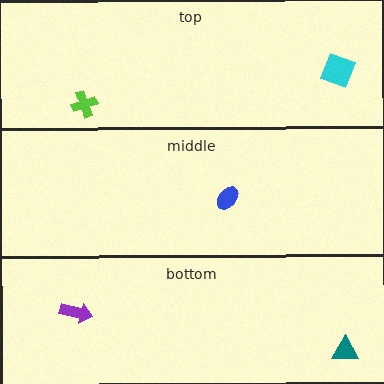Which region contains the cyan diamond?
The top region.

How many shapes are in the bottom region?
2.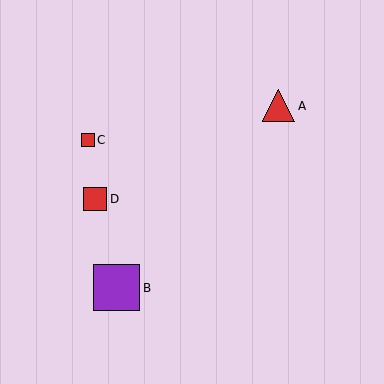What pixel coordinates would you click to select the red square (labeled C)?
Click at (88, 140) to select the red square C.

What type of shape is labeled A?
Shape A is a red triangle.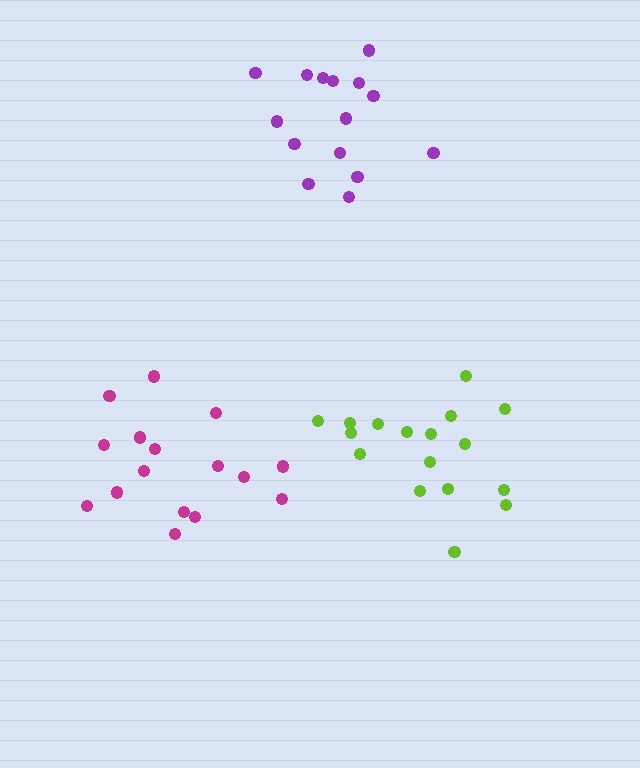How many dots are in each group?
Group 1: 15 dots, Group 2: 17 dots, Group 3: 16 dots (48 total).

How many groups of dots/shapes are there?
There are 3 groups.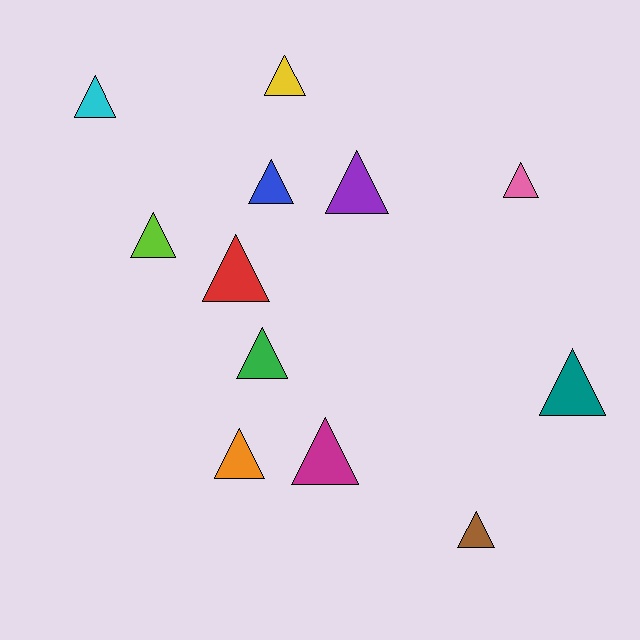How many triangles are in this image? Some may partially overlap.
There are 12 triangles.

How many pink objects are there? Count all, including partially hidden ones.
There is 1 pink object.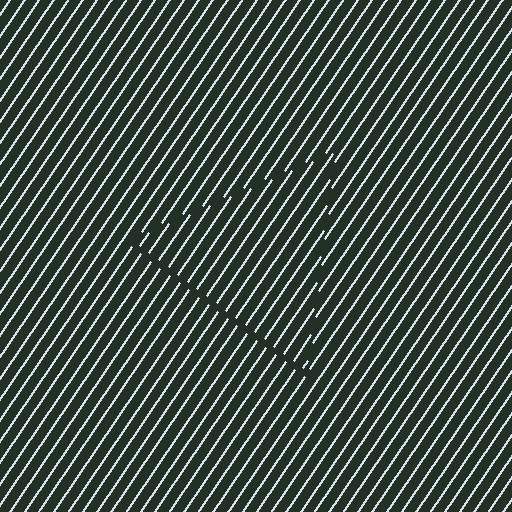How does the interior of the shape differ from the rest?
The interior of the shape contains the same grating, shifted by half a period — the contour is defined by the phase discontinuity where line-ends from the inner and outer gratings abut.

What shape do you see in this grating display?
An illusory triangle. The interior of the shape contains the same grating, shifted by half a period — the contour is defined by the phase discontinuity where line-ends from the inner and outer gratings abut.